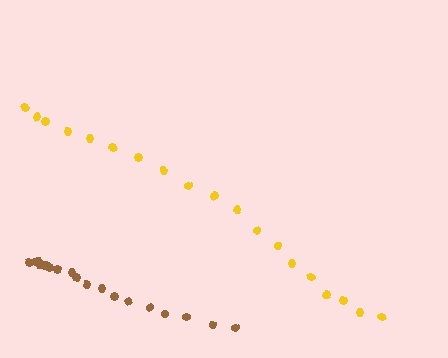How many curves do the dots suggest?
There are 2 distinct paths.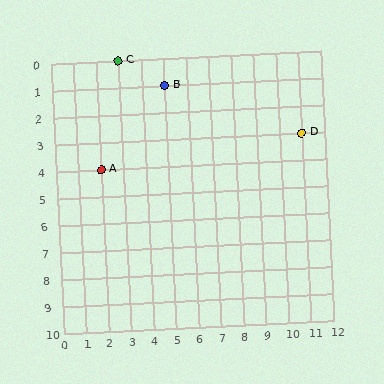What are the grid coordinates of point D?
Point D is at grid coordinates (11, 3).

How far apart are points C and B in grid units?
Points C and B are 2 columns and 1 row apart (about 2.2 grid units diagonally).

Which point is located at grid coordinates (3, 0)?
Point C is at (3, 0).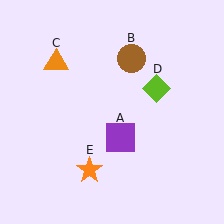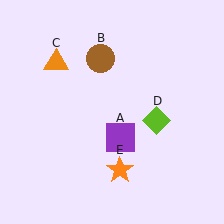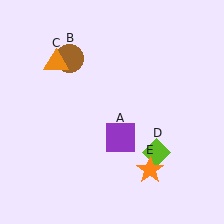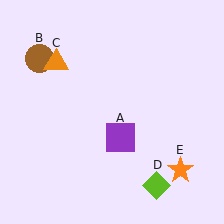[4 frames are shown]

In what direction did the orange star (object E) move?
The orange star (object E) moved right.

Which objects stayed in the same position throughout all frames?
Purple square (object A) and orange triangle (object C) remained stationary.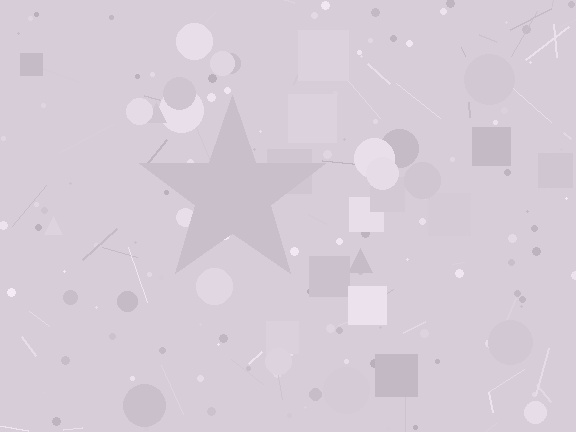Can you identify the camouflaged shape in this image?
The camouflaged shape is a star.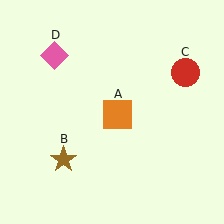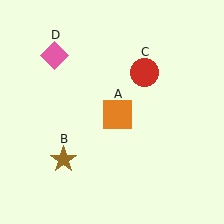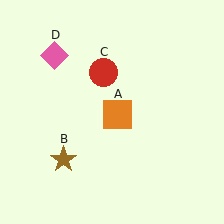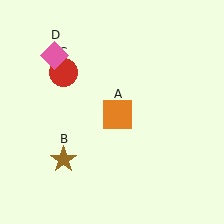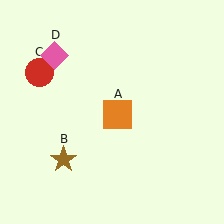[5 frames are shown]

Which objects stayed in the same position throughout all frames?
Orange square (object A) and brown star (object B) and pink diamond (object D) remained stationary.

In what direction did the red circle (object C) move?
The red circle (object C) moved left.